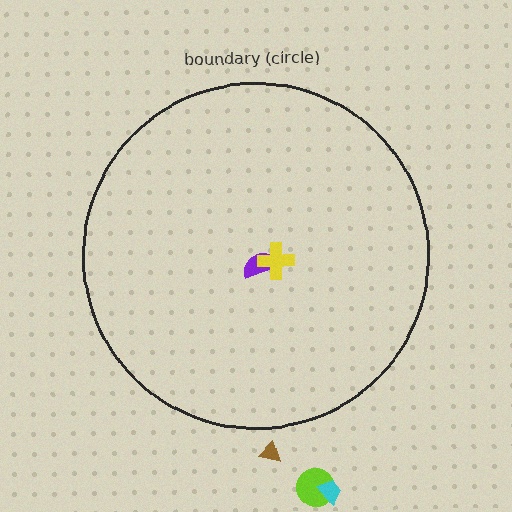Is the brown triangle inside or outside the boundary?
Outside.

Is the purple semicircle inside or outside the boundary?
Inside.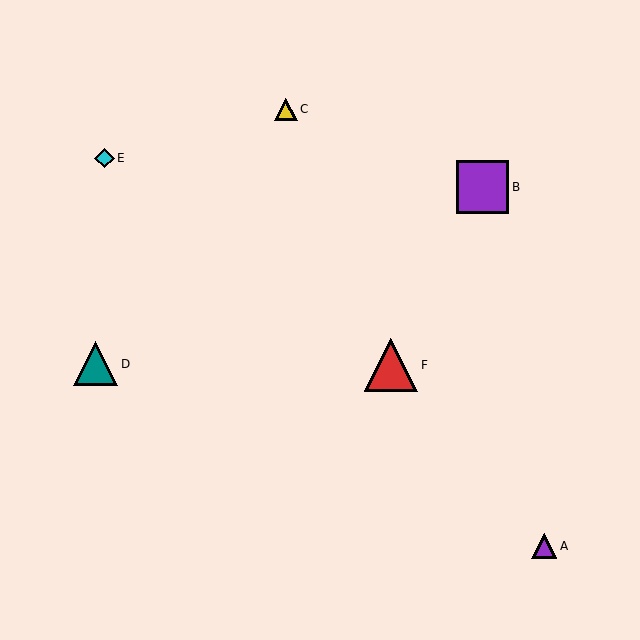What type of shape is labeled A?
Shape A is a purple triangle.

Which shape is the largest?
The red triangle (labeled F) is the largest.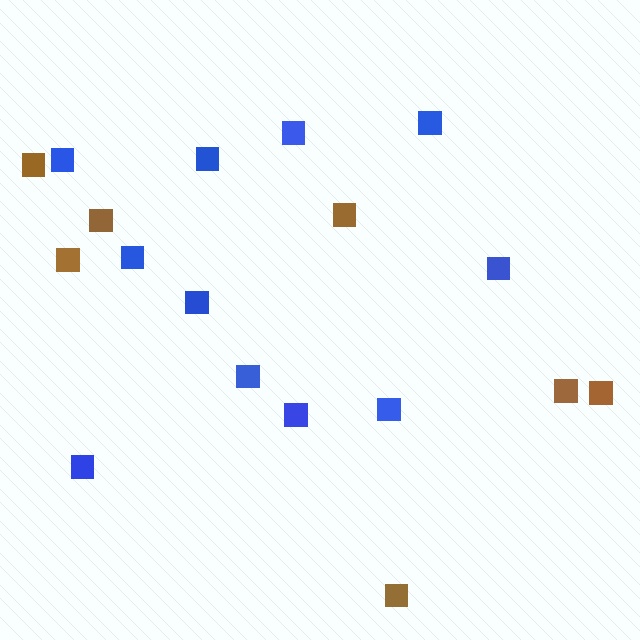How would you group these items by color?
There are 2 groups: one group of blue squares (11) and one group of brown squares (7).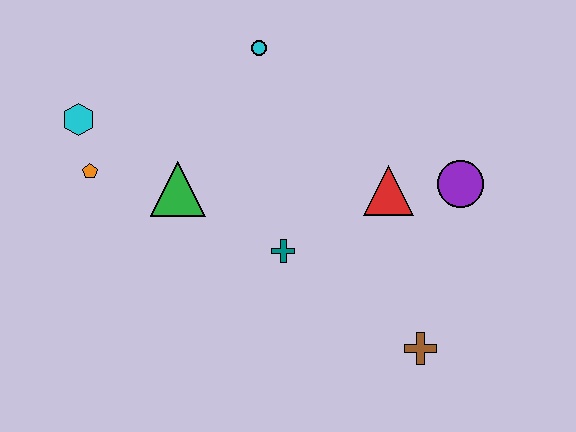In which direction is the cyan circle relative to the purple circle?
The cyan circle is to the left of the purple circle.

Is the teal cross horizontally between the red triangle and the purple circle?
No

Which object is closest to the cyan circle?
The green triangle is closest to the cyan circle.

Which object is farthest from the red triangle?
The cyan hexagon is farthest from the red triangle.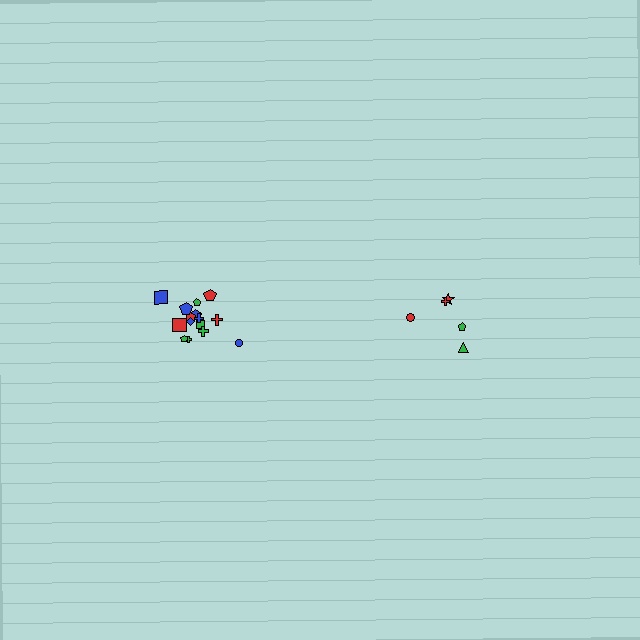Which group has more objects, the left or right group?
The left group.